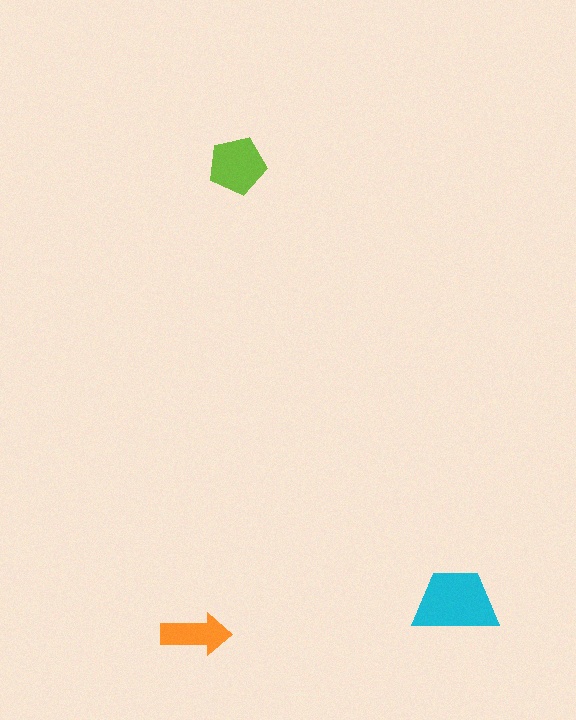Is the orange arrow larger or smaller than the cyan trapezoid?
Smaller.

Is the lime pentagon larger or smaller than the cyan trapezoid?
Smaller.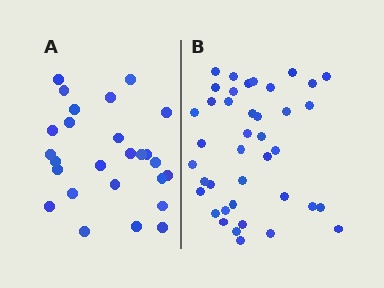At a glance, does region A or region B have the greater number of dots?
Region B (the right region) has more dots.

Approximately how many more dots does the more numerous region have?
Region B has approximately 15 more dots than region A.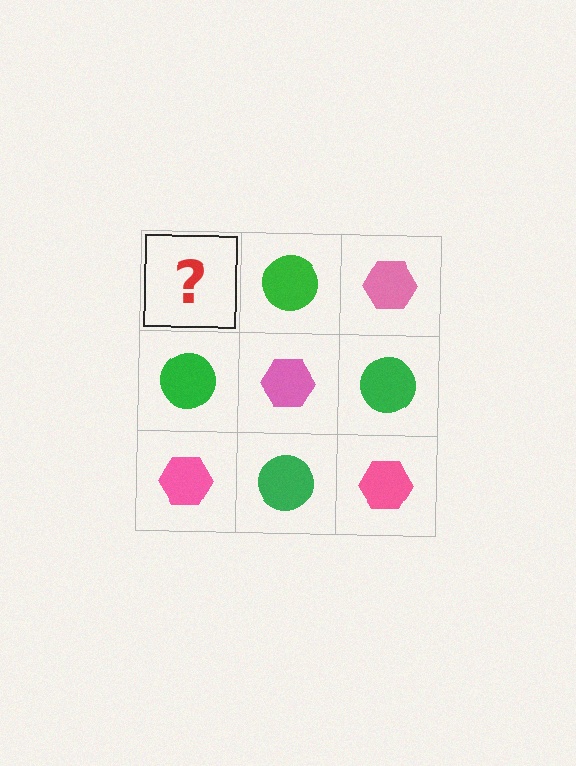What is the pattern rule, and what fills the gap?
The rule is that it alternates pink hexagon and green circle in a checkerboard pattern. The gap should be filled with a pink hexagon.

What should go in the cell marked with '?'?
The missing cell should contain a pink hexagon.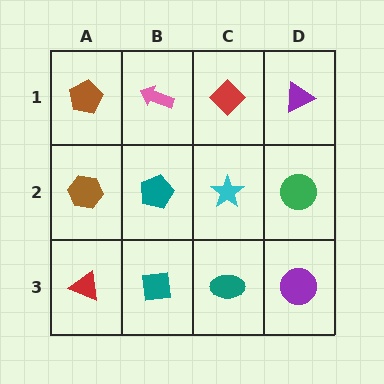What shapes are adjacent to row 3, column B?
A teal pentagon (row 2, column B), a red triangle (row 3, column A), a teal ellipse (row 3, column C).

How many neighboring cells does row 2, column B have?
4.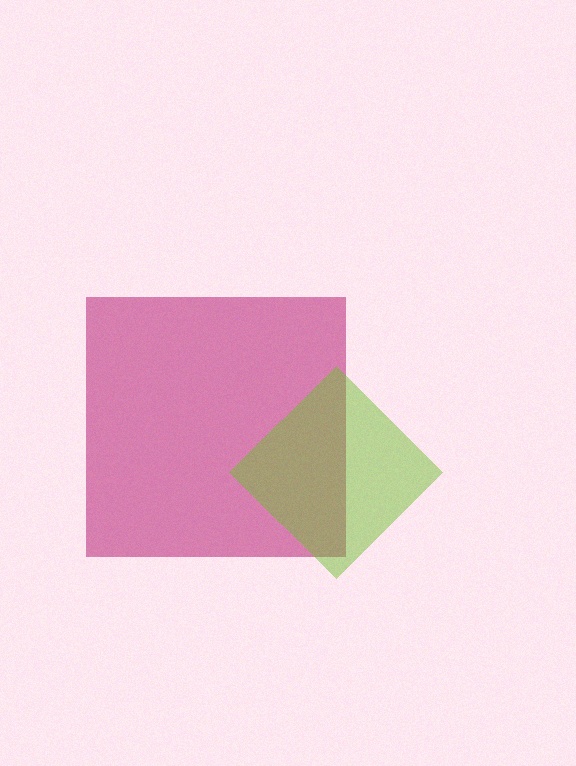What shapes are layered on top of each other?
The layered shapes are: a magenta square, a lime diamond.